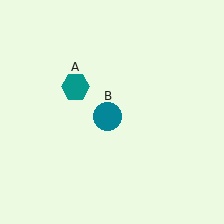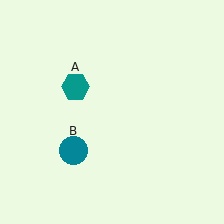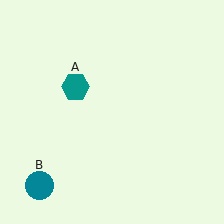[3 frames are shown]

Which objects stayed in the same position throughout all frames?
Teal hexagon (object A) remained stationary.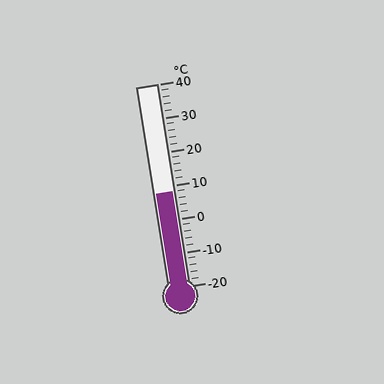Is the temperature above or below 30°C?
The temperature is below 30°C.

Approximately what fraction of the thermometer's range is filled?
The thermometer is filled to approximately 45% of its range.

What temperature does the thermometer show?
The thermometer shows approximately 8°C.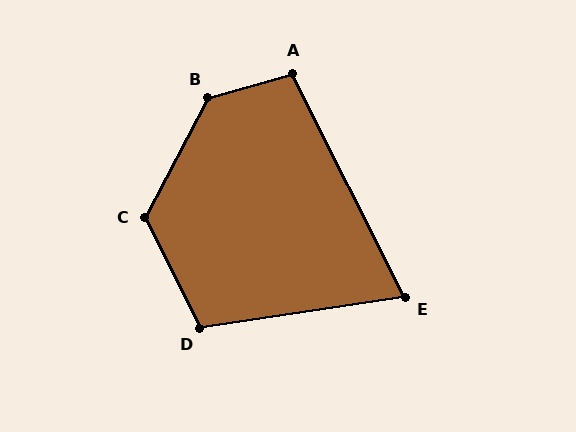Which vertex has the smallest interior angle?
E, at approximately 72 degrees.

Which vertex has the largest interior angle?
B, at approximately 134 degrees.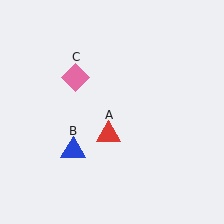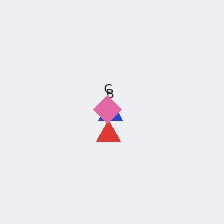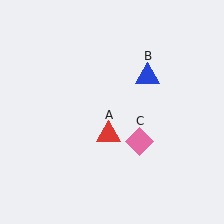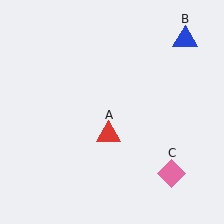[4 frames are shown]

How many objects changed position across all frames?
2 objects changed position: blue triangle (object B), pink diamond (object C).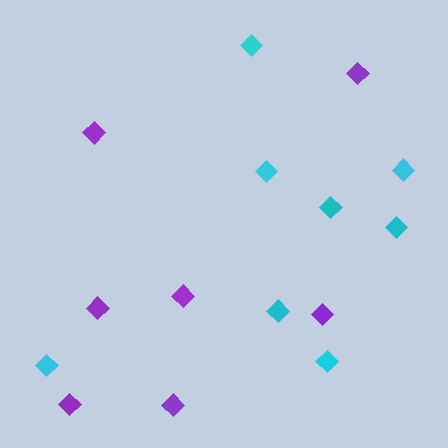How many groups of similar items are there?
There are 2 groups: one group of cyan diamonds (8) and one group of purple diamonds (7).